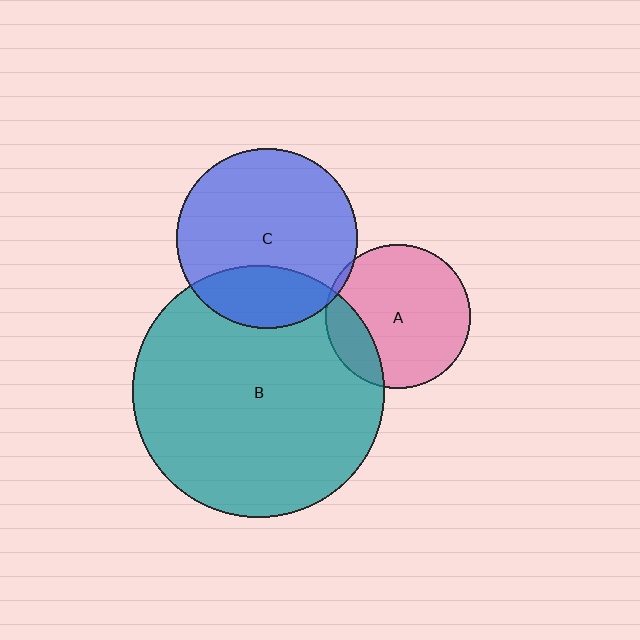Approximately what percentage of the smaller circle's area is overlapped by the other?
Approximately 20%.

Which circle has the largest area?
Circle B (teal).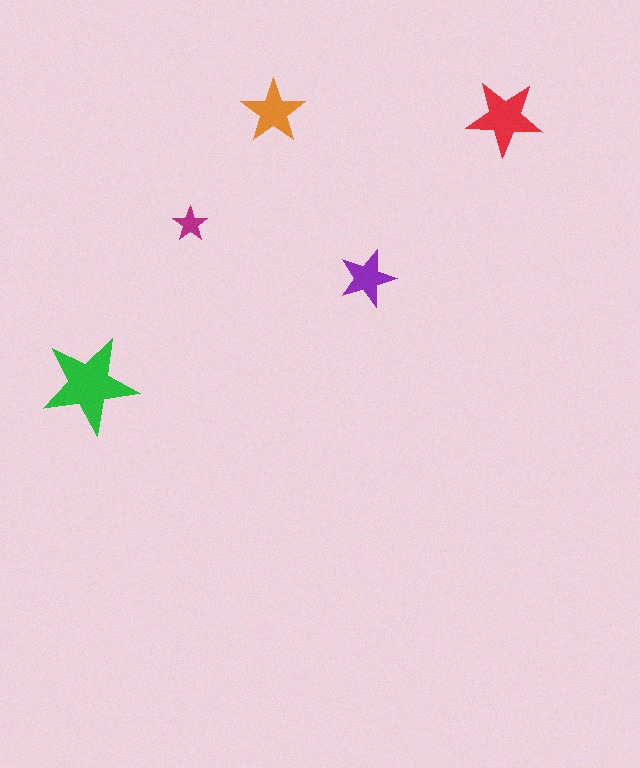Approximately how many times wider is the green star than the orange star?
About 1.5 times wider.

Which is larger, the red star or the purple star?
The red one.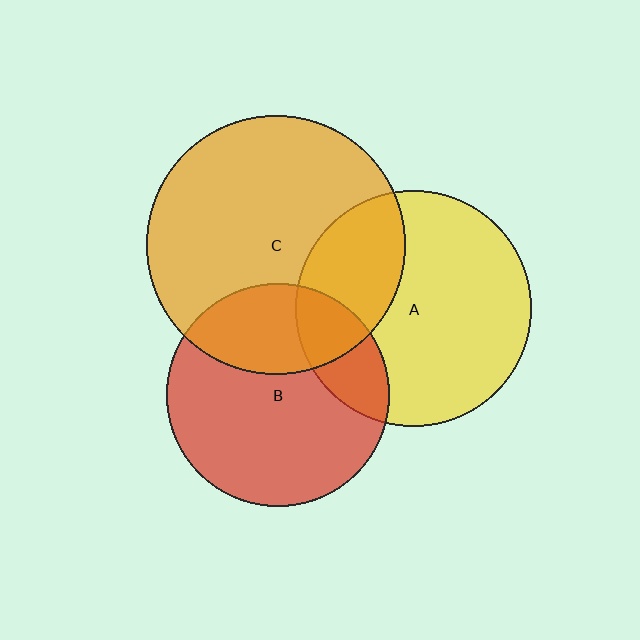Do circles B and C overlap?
Yes.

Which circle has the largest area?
Circle C (orange).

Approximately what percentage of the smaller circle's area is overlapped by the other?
Approximately 30%.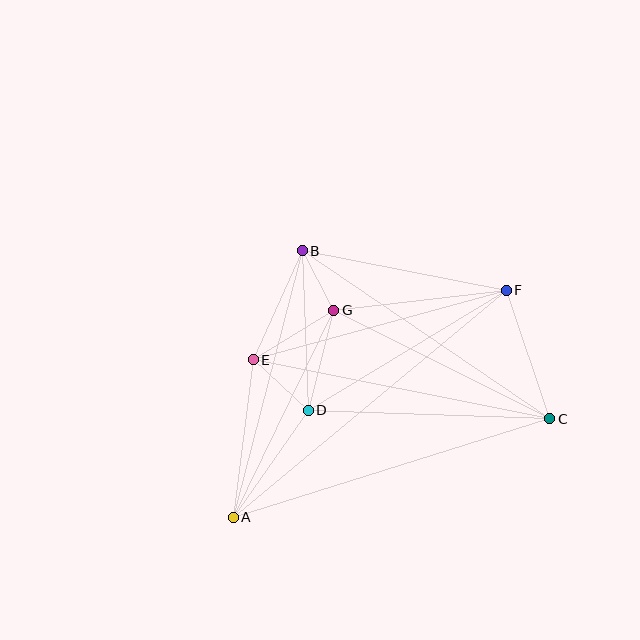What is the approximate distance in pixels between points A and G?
The distance between A and G is approximately 230 pixels.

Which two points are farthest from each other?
Points A and F are farthest from each other.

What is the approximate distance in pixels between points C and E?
The distance between C and E is approximately 302 pixels.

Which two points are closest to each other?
Points B and G are closest to each other.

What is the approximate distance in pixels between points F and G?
The distance between F and G is approximately 174 pixels.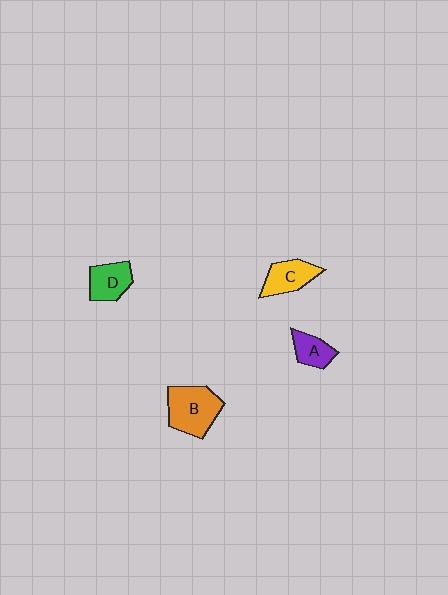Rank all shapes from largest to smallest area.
From largest to smallest: B (orange), C (yellow), D (green), A (purple).